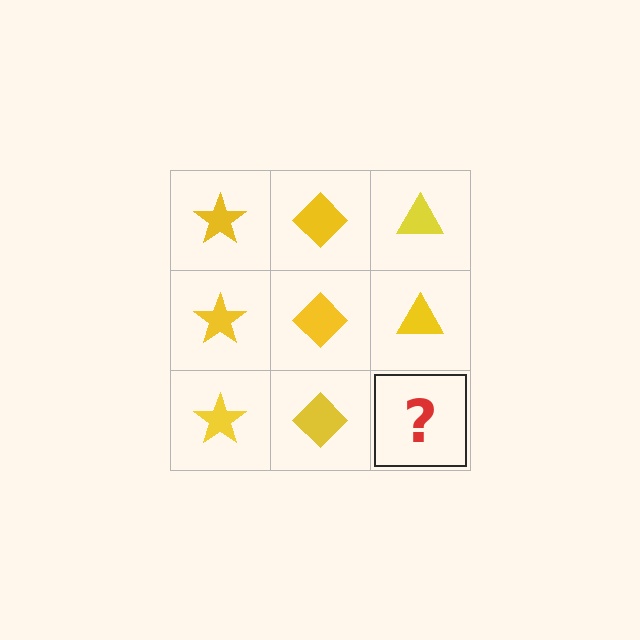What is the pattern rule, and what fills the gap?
The rule is that each column has a consistent shape. The gap should be filled with a yellow triangle.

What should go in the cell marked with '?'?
The missing cell should contain a yellow triangle.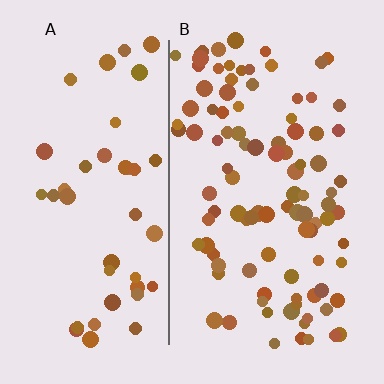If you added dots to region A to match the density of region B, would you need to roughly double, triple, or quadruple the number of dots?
Approximately double.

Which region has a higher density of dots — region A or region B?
B (the right).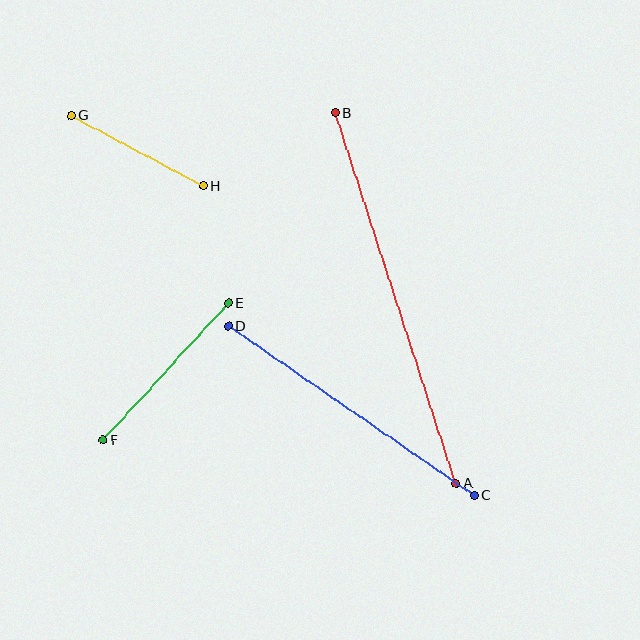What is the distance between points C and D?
The distance is approximately 298 pixels.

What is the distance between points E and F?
The distance is approximately 186 pixels.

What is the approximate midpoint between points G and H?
The midpoint is at approximately (137, 151) pixels.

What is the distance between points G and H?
The distance is approximately 149 pixels.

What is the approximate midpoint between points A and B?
The midpoint is at approximately (396, 298) pixels.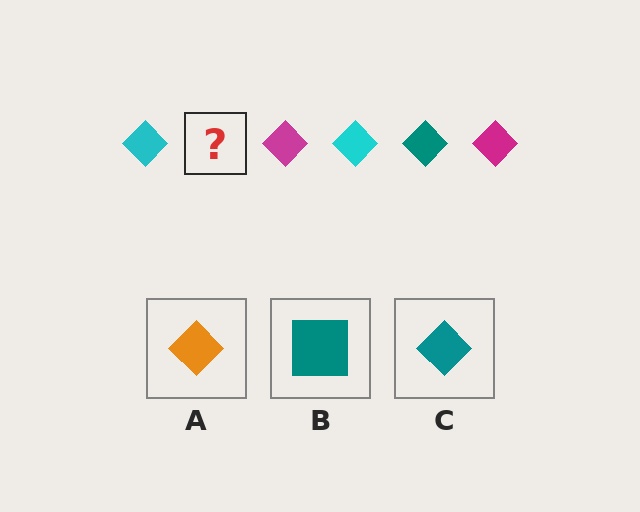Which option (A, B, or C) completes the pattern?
C.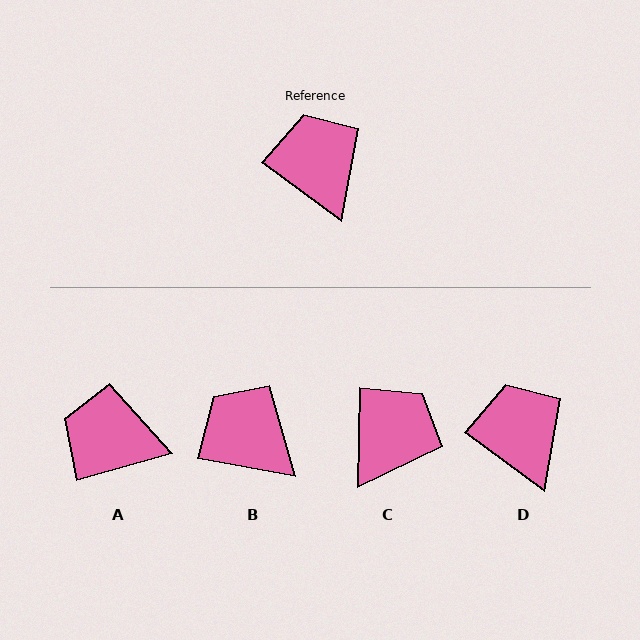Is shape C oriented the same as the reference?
No, it is off by about 55 degrees.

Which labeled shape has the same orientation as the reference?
D.